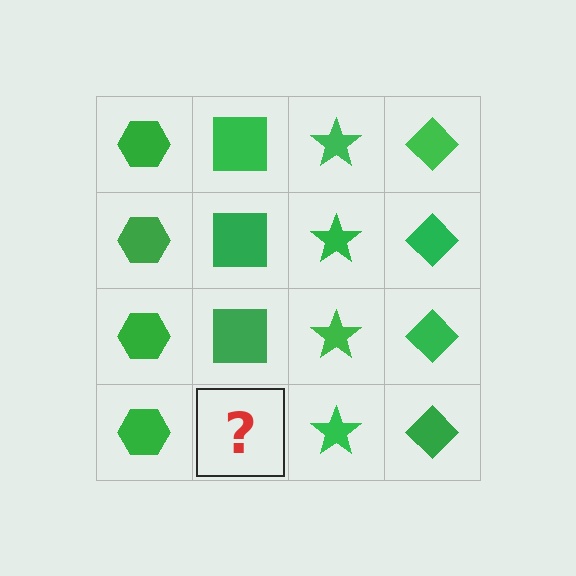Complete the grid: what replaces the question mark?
The question mark should be replaced with a green square.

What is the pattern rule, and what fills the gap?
The rule is that each column has a consistent shape. The gap should be filled with a green square.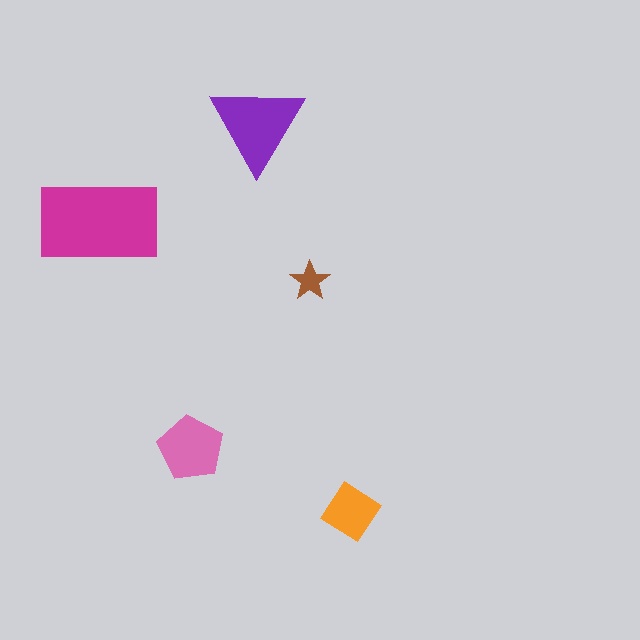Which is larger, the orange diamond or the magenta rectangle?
The magenta rectangle.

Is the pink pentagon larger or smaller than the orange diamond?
Larger.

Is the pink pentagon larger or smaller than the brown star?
Larger.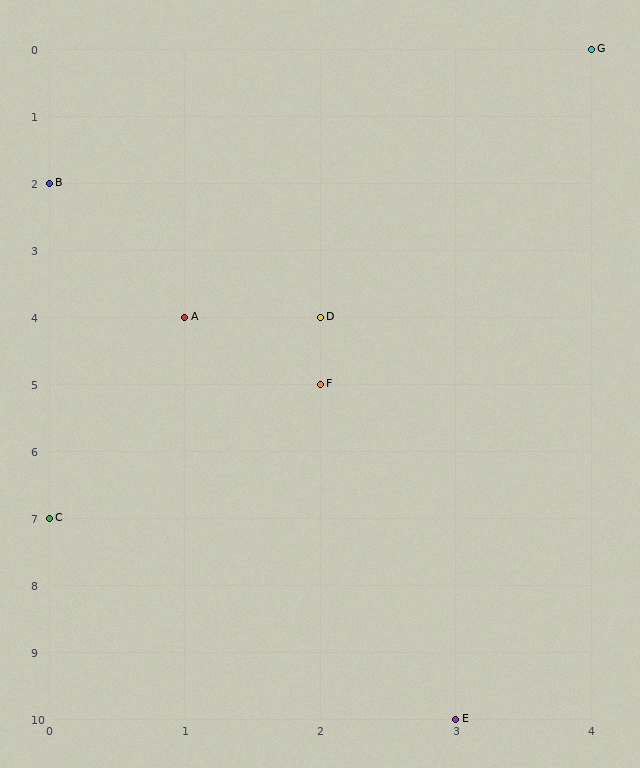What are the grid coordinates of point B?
Point B is at grid coordinates (0, 2).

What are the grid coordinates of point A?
Point A is at grid coordinates (1, 4).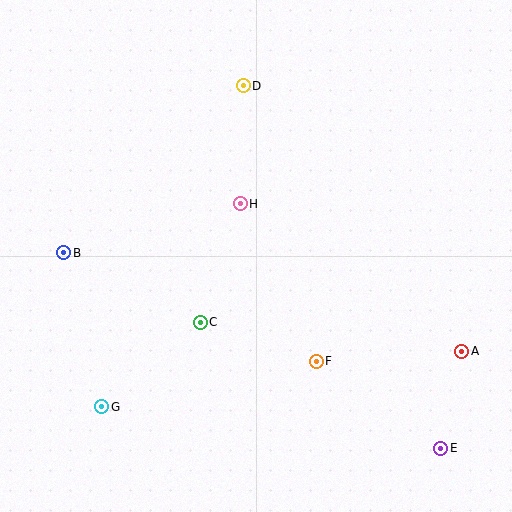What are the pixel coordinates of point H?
Point H is at (240, 204).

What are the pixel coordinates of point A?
Point A is at (462, 351).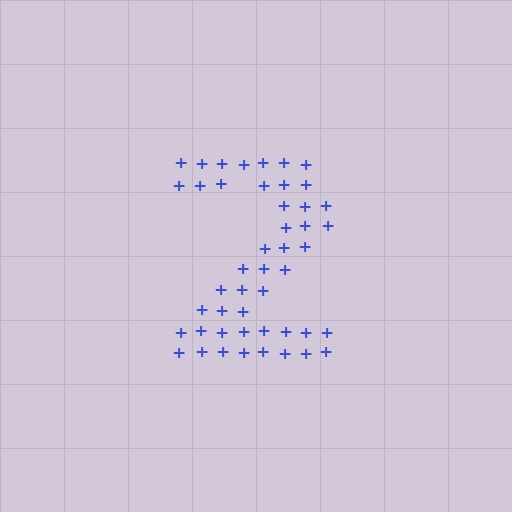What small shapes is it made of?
It is made of small plus signs.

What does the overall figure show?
The overall figure shows the digit 2.